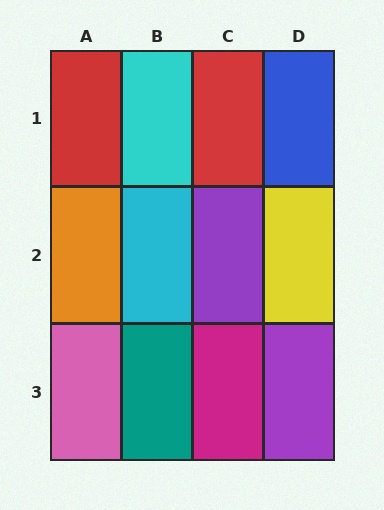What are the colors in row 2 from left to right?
Orange, cyan, purple, yellow.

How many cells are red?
2 cells are red.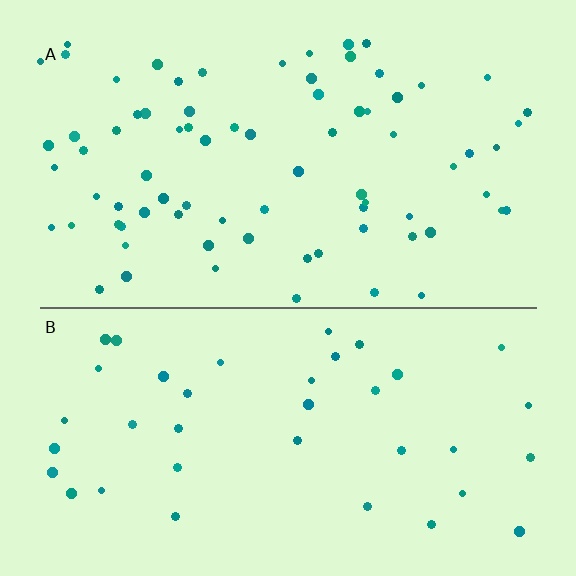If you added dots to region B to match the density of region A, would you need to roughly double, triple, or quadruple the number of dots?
Approximately double.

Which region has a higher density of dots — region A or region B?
A (the top).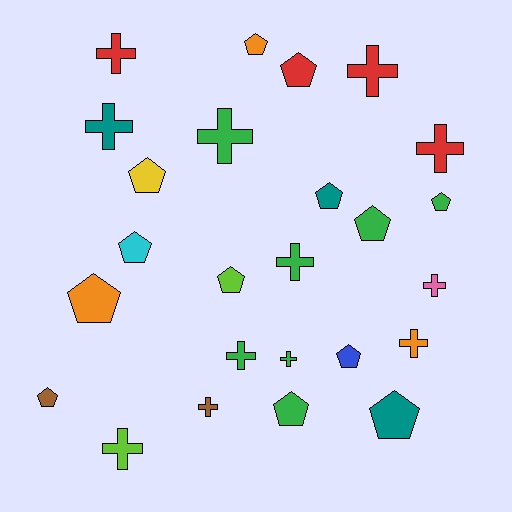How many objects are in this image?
There are 25 objects.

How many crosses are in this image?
There are 12 crosses.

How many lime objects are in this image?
There are 2 lime objects.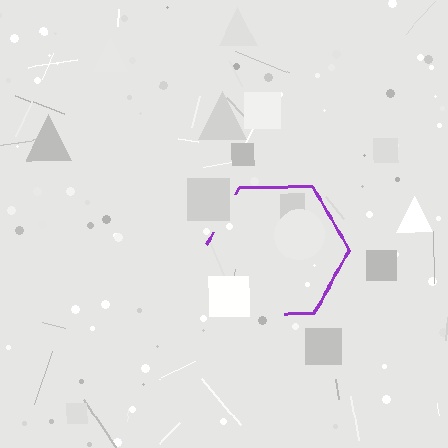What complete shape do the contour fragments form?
The contour fragments form a hexagon.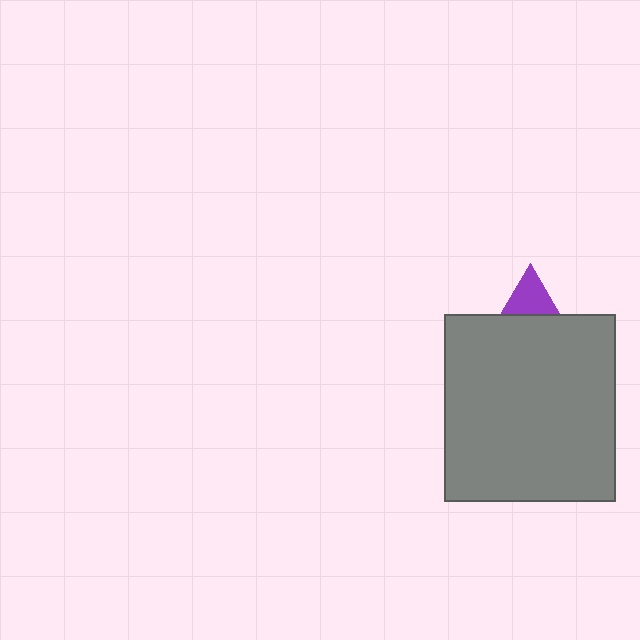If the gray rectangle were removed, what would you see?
You would see the complete purple triangle.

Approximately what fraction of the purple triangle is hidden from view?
Roughly 58% of the purple triangle is hidden behind the gray rectangle.